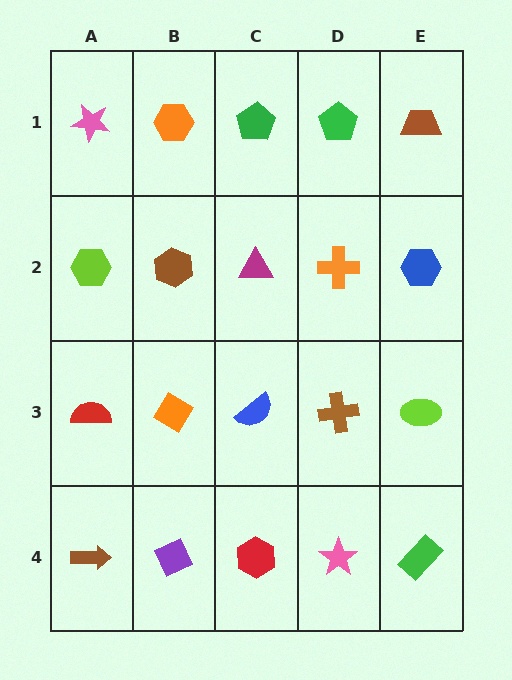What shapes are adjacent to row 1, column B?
A brown hexagon (row 2, column B), a pink star (row 1, column A), a green pentagon (row 1, column C).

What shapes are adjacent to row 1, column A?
A lime hexagon (row 2, column A), an orange hexagon (row 1, column B).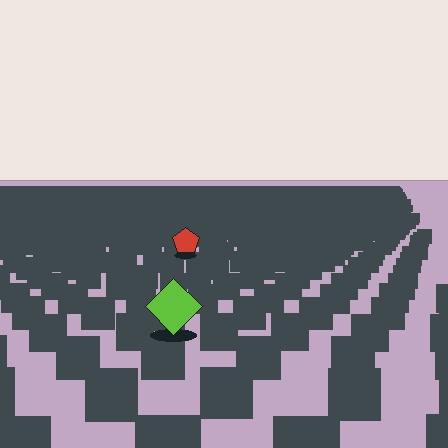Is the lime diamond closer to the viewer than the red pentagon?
Yes. The lime diamond is closer — you can tell from the texture gradient: the ground texture is coarser near it.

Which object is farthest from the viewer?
The red pentagon is farthest from the viewer. It appears smaller and the ground texture around it is denser.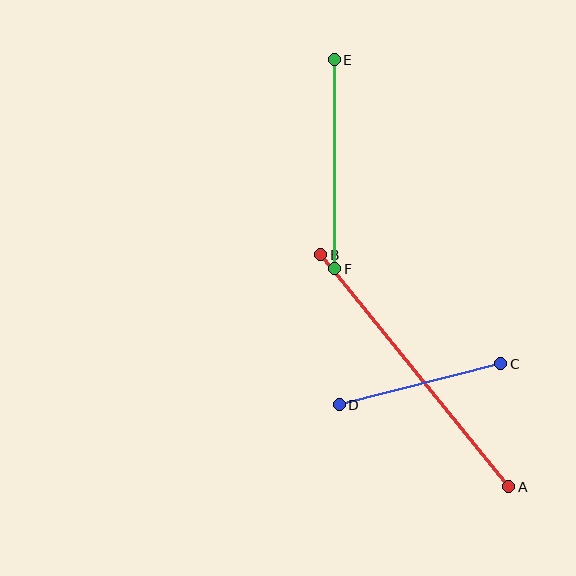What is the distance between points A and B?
The distance is approximately 298 pixels.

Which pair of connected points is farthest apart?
Points A and B are farthest apart.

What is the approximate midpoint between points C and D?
The midpoint is at approximately (420, 384) pixels.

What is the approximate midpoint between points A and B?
The midpoint is at approximately (415, 371) pixels.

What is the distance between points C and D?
The distance is approximately 167 pixels.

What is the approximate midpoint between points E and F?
The midpoint is at approximately (334, 164) pixels.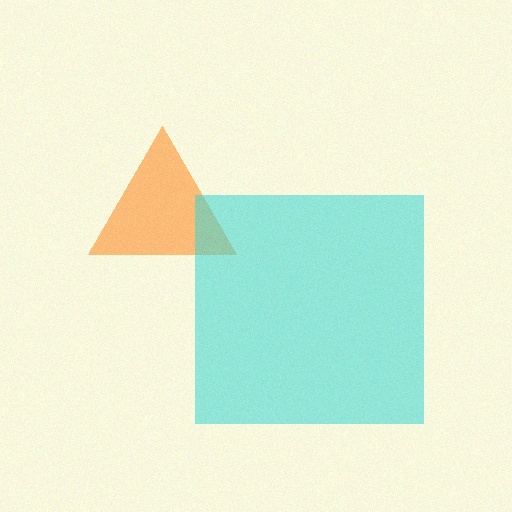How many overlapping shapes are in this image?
There are 2 overlapping shapes in the image.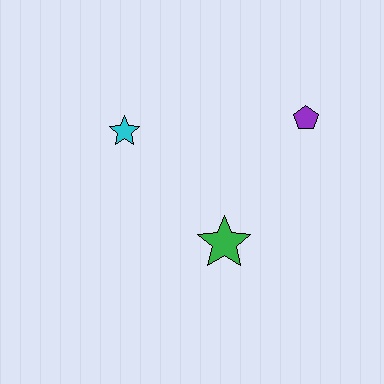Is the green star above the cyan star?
No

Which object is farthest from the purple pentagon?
The cyan star is farthest from the purple pentagon.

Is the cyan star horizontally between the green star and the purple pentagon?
No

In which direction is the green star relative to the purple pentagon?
The green star is below the purple pentagon.